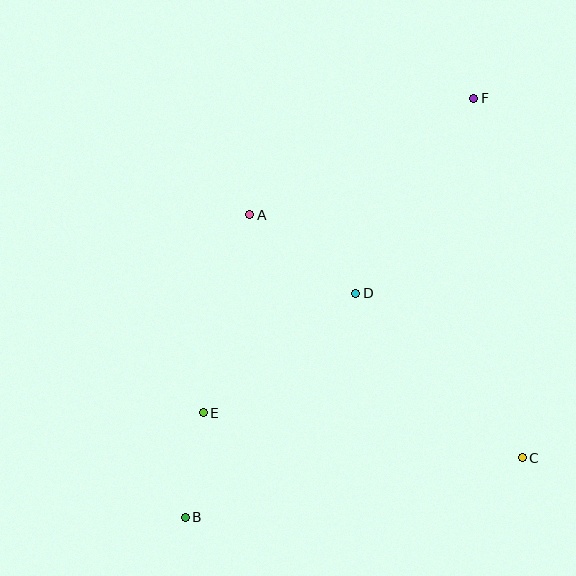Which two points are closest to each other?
Points B and E are closest to each other.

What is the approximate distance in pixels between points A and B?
The distance between A and B is approximately 309 pixels.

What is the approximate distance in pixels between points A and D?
The distance between A and D is approximately 132 pixels.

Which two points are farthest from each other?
Points B and F are farthest from each other.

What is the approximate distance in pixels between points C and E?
The distance between C and E is approximately 322 pixels.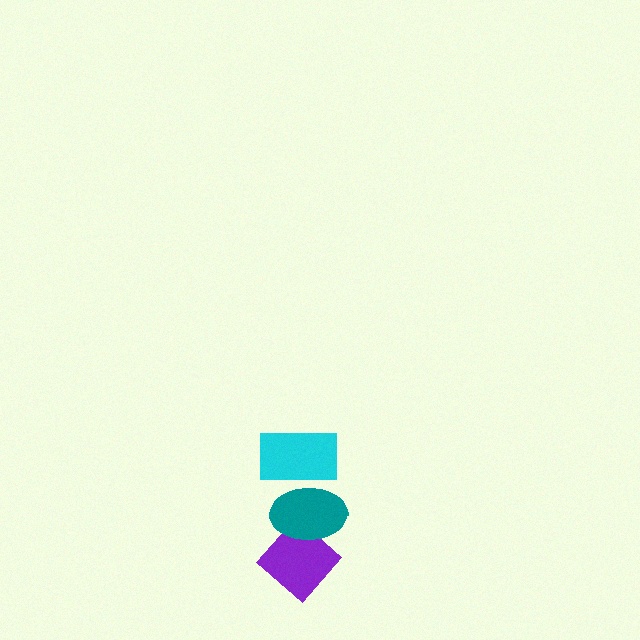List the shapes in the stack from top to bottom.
From top to bottom: the cyan rectangle, the teal ellipse, the purple diamond.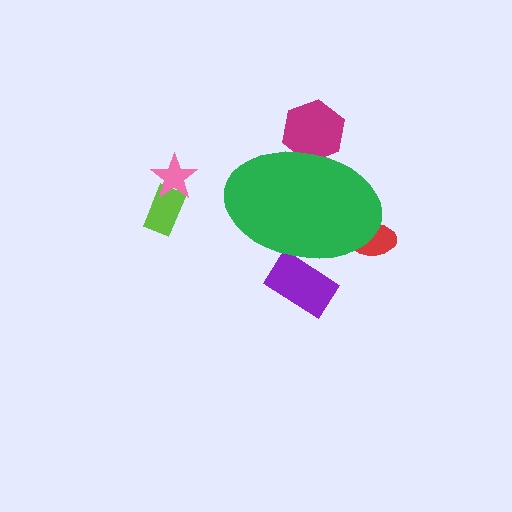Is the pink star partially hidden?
No, the pink star is fully visible.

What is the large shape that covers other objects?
A green ellipse.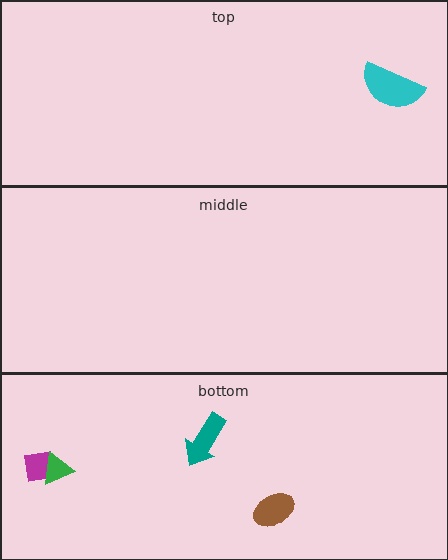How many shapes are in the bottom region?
4.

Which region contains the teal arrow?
The bottom region.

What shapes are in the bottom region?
The magenta square, the green triangle, the brown ellipse, the teal arrow.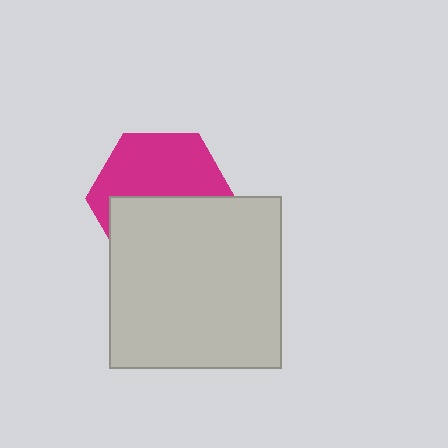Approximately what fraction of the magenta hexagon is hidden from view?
Roughly 49% of the magenta hexagon is hidden behind the light gray square.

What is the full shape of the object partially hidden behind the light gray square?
The partially hidden object is a magenta hexagon.